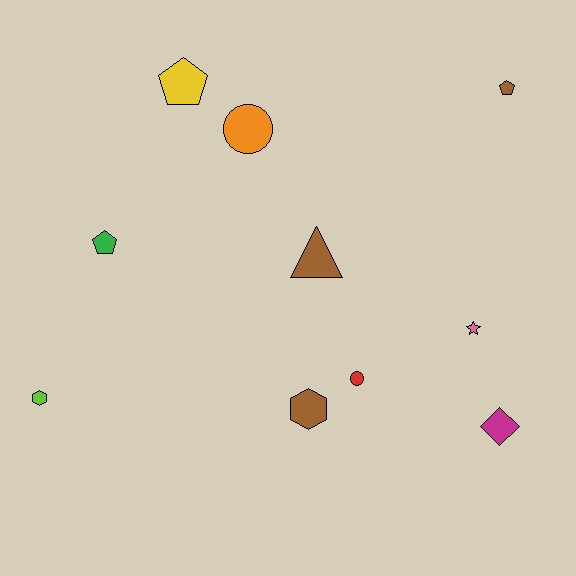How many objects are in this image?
There are 10 objects.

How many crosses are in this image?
There are no crosses.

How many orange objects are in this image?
There is 1 orange object.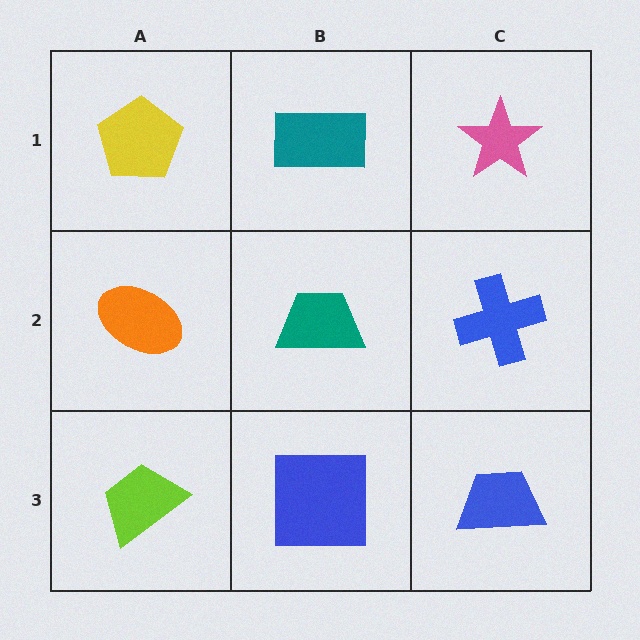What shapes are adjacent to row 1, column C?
A blue cross (row 2, column C), a teal rectangle (row 1, column B).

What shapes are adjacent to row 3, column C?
A blue cross (row 2, column C), a blue square (row 3, column B).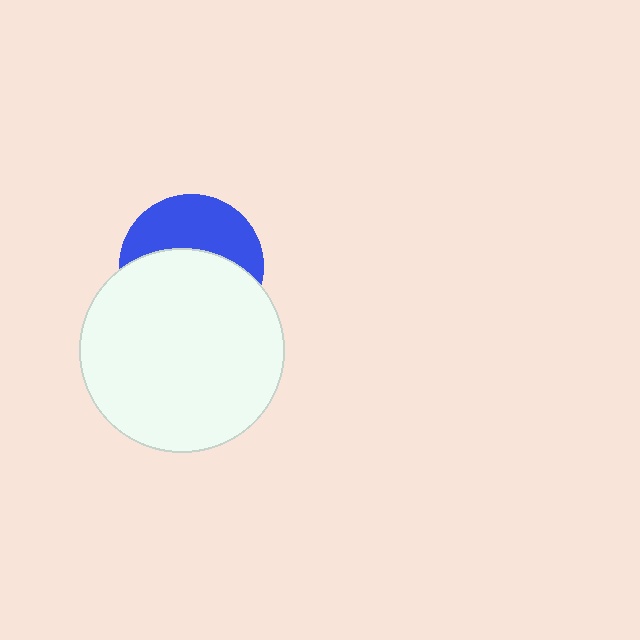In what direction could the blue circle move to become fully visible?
The blue circle could move up. That would shift it out from behind the white circle entirely.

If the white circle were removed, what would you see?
You would see the complete blue circle.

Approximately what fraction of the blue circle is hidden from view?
Roughly 58% of the blue circle is hidden behind the white circle.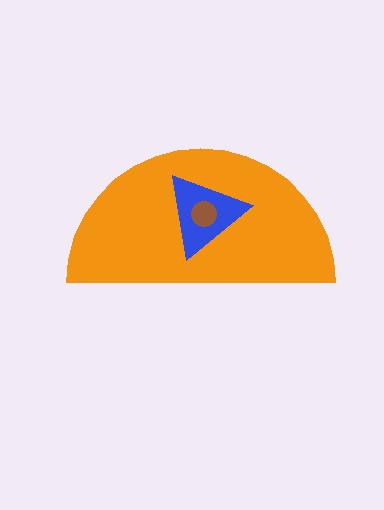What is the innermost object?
The brown circle.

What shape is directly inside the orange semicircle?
The blue triangle.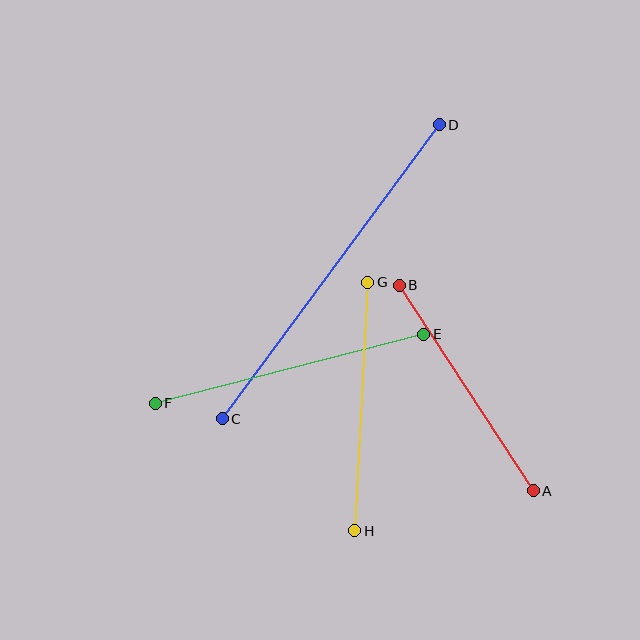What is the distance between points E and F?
The distance is approximately 277 pixels.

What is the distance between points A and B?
The distance is approximately 245 pixels.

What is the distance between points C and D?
The distance is approximately 365 pixels.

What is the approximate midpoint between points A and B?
The midpoint is at approximately (466, 388) pixels.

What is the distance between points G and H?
The distance is approximately 249 pixels.